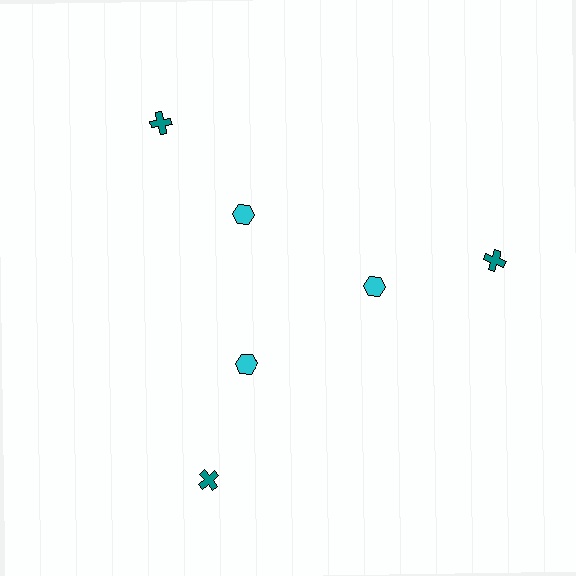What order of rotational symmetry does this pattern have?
This pattern has 3-fold rotational symmetry.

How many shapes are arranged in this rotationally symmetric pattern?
There are 6 shapes, arranged in 3 groups of 2.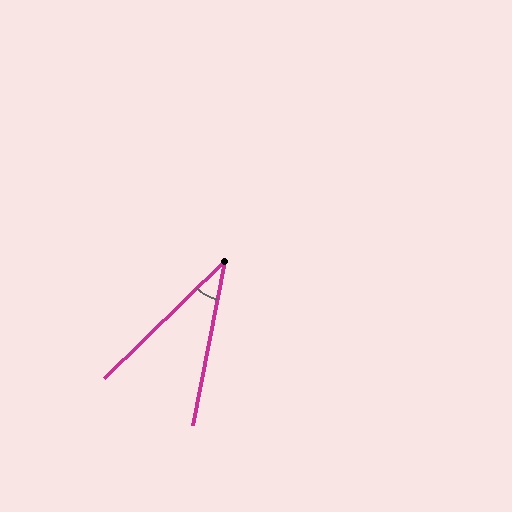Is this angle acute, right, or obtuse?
It is acute.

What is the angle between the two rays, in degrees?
Approximately 35 degrees.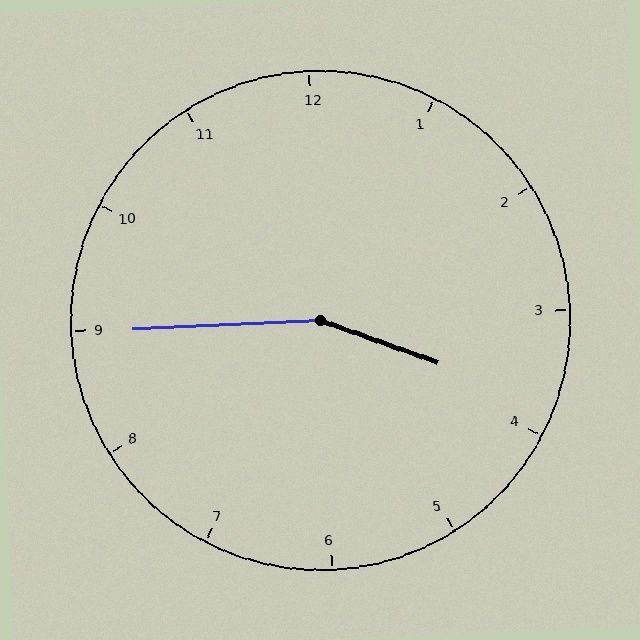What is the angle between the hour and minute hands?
Approximately 158 degrees.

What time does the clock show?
3:45.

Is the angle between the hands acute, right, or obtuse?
It is obtuse.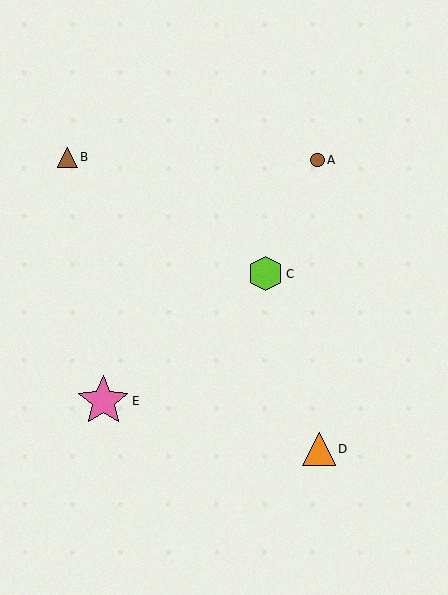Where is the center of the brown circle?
The center of the brown circle is at (317, 160).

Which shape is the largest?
The pink star (labeled E) is the largest.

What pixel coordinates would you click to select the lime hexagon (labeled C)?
Click at (266, 274) to select the lime hexagon C.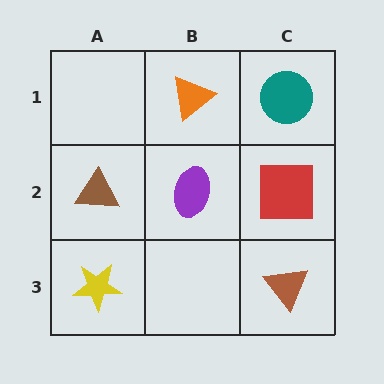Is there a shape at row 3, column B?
No, that cell is empty.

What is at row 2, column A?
A brown triangle.